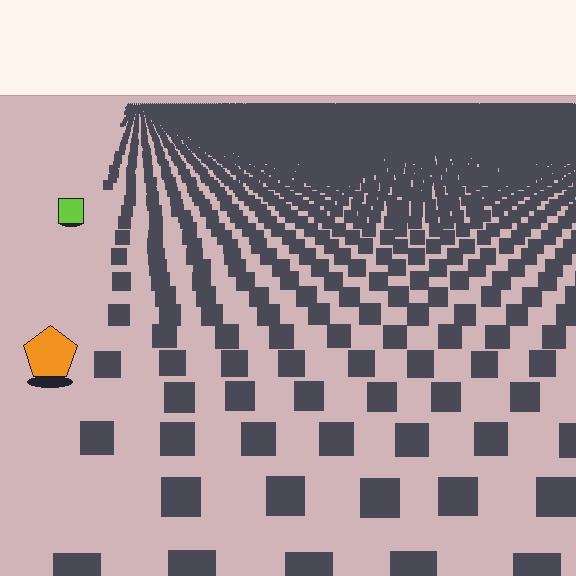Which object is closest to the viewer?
The orange pentagon is closest. The texture marks near it are larger and more spread out.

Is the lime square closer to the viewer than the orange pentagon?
No. The orange pentagon is closer — you can tell from the texture gradient: the ground texture is coarser near it.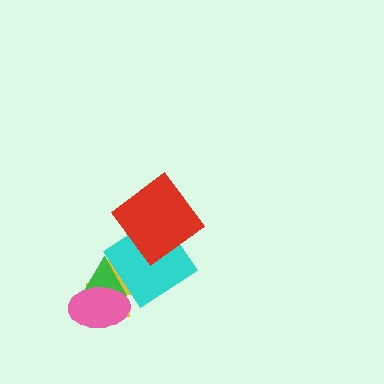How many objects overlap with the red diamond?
1 object overlaps with the red diamond.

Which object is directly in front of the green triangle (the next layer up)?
The pink ellipse is directly in front of the green triangle.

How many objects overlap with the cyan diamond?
4 objects overlap with the cyan diamond.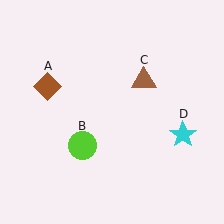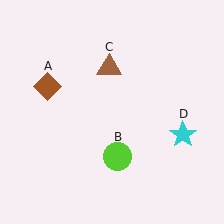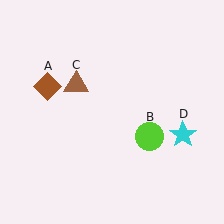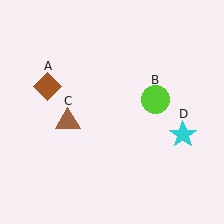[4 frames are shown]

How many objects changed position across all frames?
2 objects changed position: lime circle (object B), brown triangle (object C).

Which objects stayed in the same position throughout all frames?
Brown diamond (object A) and cyan star (object D) remained stationary.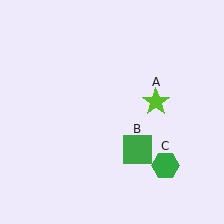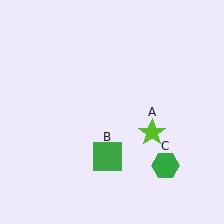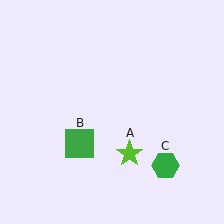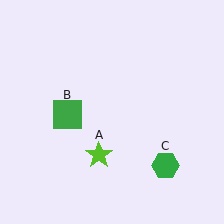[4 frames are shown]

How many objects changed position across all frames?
2 objects changed position: lime star (object A), green square (object B).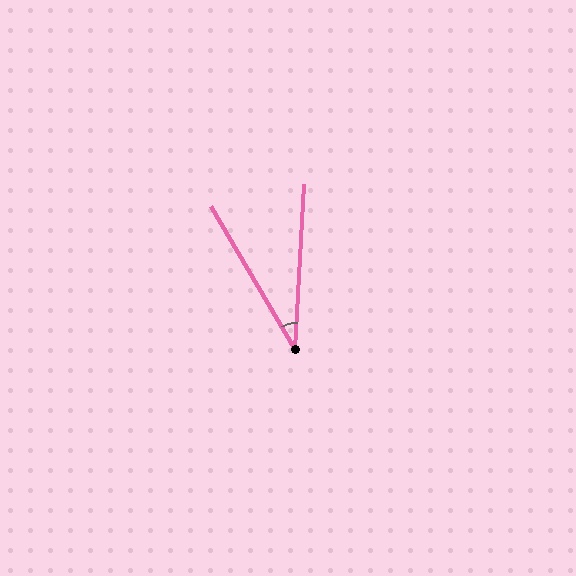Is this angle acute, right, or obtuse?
It is acute.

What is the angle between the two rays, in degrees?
Approximately 34 degrees.